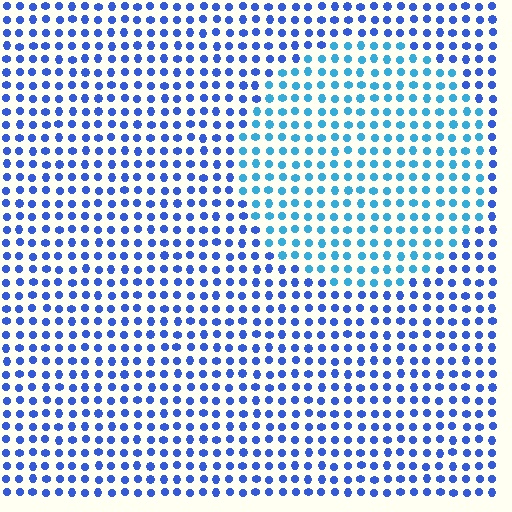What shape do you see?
I see a circle.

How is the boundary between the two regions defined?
The boundary is defined purely by a slight shift in hue (about 31 degrees). Spacing, size, and orientation are identical on both sides.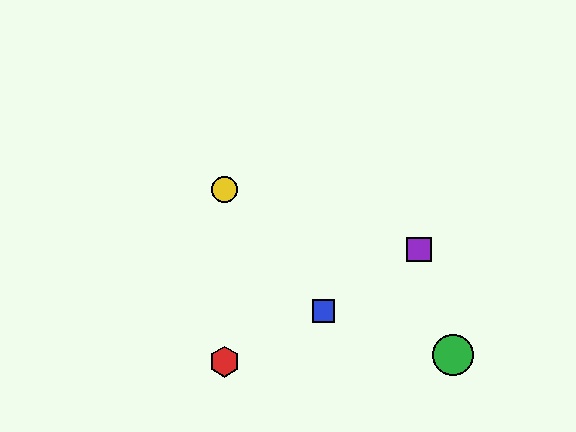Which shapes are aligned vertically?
The red hexagon, the yellow circle are aligned vertically.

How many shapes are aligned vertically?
2 shapes (the red hexagon, the yellow circle) are aligned vertically.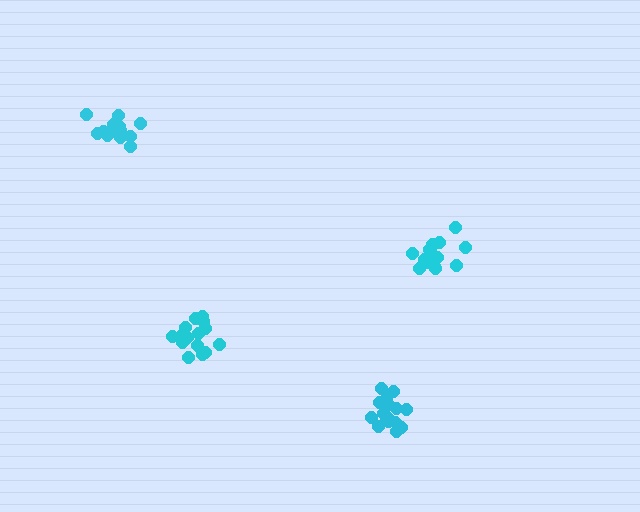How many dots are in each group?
Group 1: 17 dots, Group 2: 15 dots, Group 3: 15 dots, Group 4: 16 dots (63 total).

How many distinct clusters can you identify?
There are 4 distinct clusters.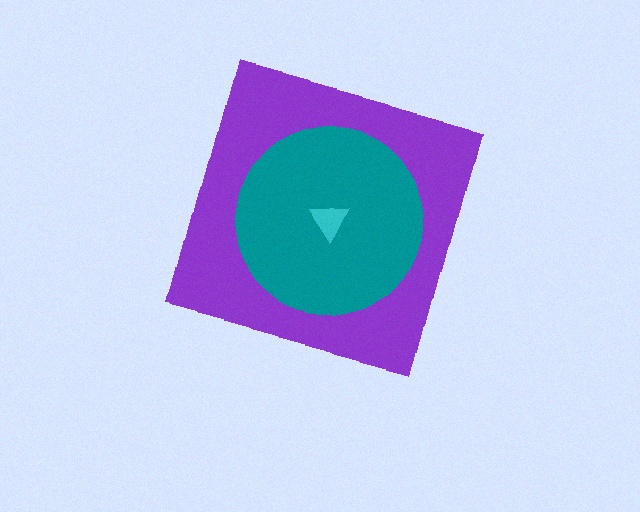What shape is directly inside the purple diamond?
The teal circle.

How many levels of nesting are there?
3.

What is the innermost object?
The cyan triangle.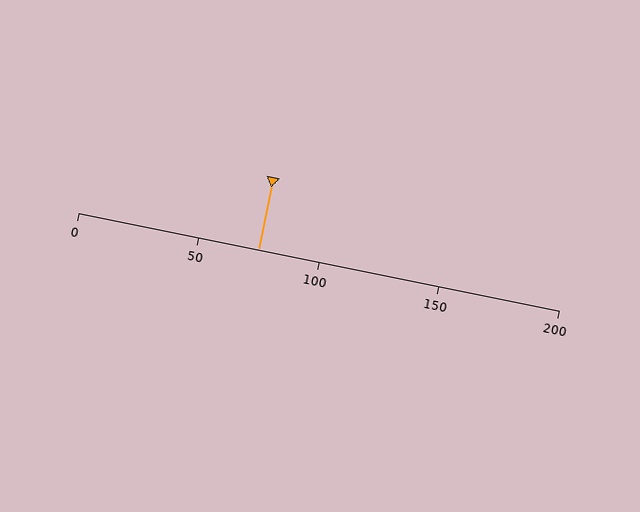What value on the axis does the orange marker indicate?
The marker indicates approximately 75.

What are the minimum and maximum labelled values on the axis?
The axis runs from 0 to 200.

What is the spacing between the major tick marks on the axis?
The major ticks are spaced 50 apart.